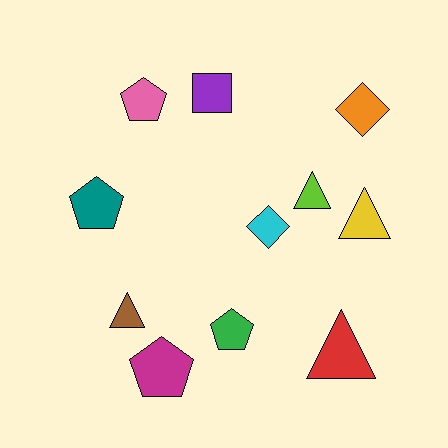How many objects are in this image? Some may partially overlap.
There are 11 objects.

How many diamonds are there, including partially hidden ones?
There are 2 diamonds.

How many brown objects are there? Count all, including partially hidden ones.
There is 1 brown object.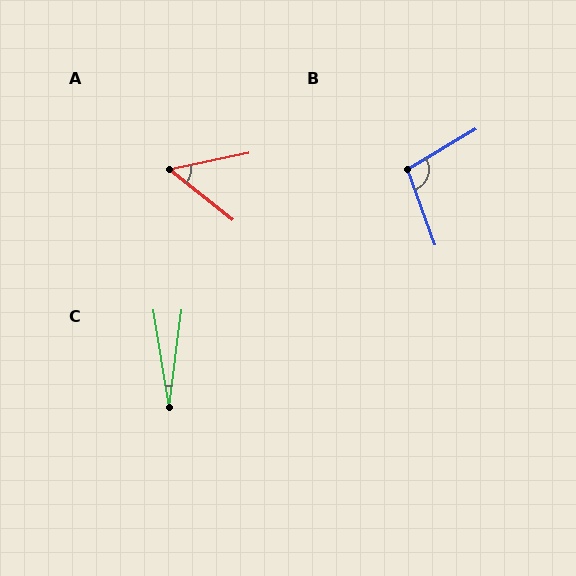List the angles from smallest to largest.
C (17°), A (51°), B (100°).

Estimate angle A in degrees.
Approximately 51 degrees.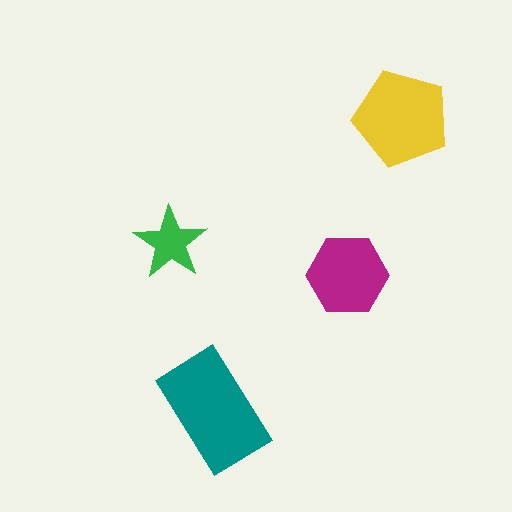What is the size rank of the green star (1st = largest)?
4th.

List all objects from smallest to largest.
The green star, the magenta hexagon, the yellow pentagon, the teal rectangle.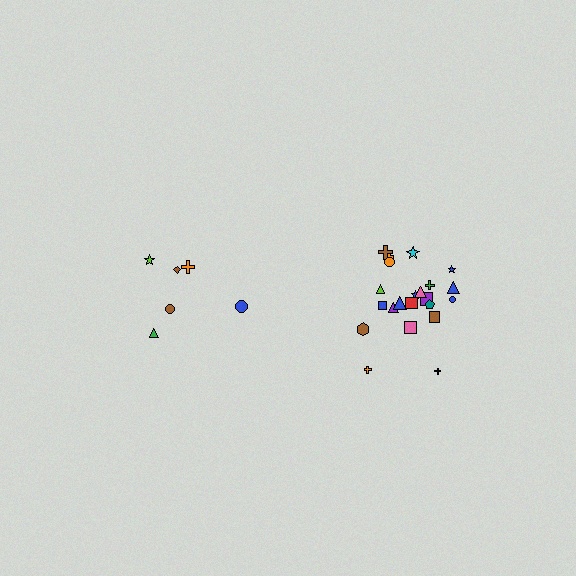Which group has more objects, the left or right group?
The right group.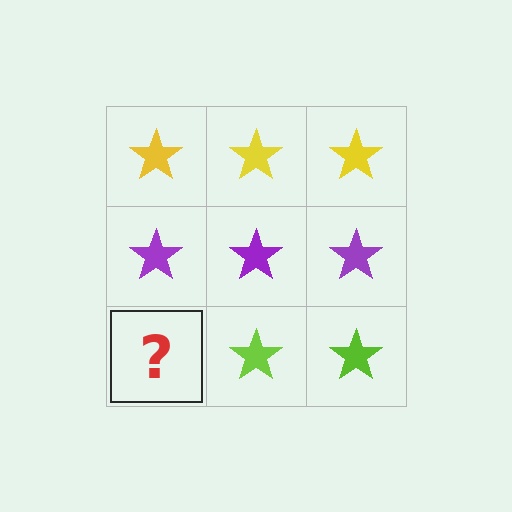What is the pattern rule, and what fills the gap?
The rule is that each row has a consistent color. The gap should be filled with a lime star.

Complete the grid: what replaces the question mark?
The question mark should be replaced with a lime star.